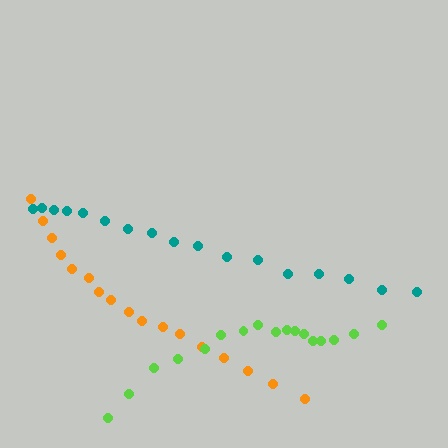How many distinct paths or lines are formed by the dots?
There are 3 distinct paths.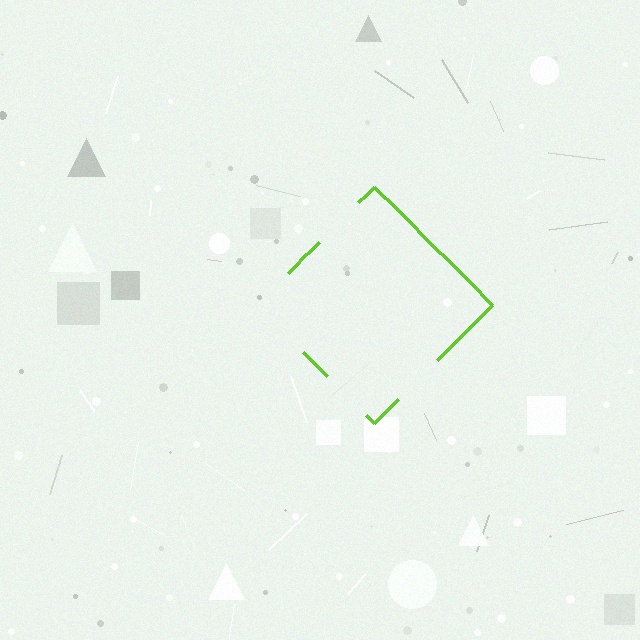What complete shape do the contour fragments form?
The contour fragments form a diamond.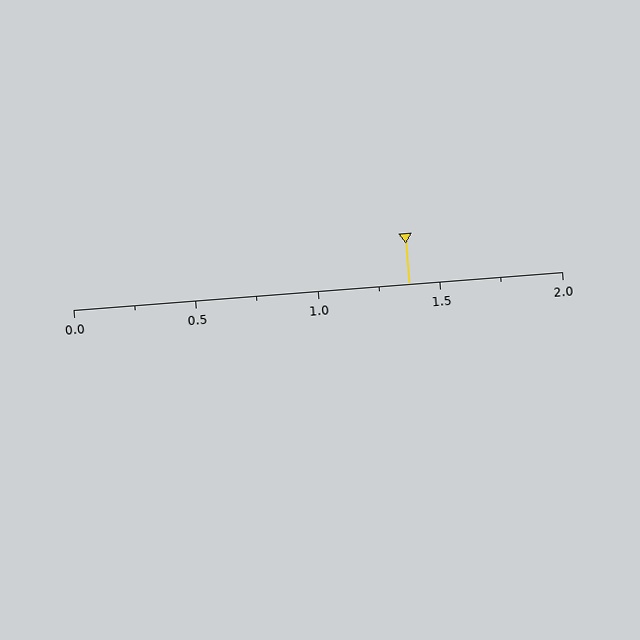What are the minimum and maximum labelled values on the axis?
The axis runs from 0.0 to 2.0.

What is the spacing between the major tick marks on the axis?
The major ticks are spaced 0.5 apart.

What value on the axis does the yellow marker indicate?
The marker indicates approximately 1.38.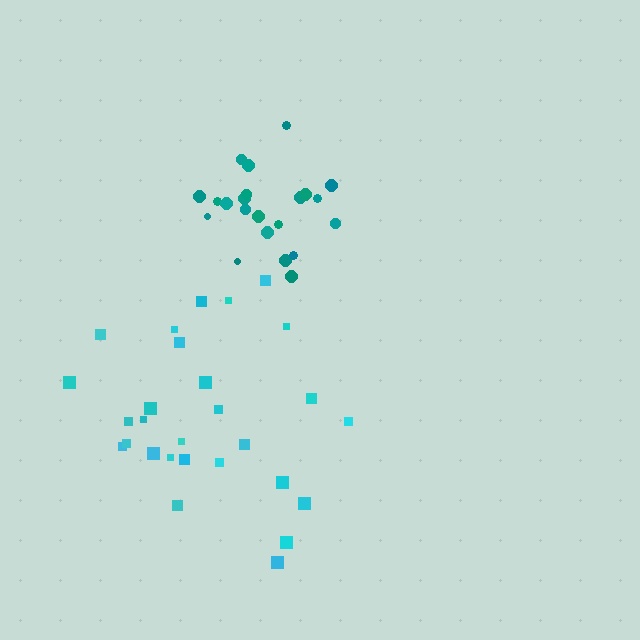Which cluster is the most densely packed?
Teal.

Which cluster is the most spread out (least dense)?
Cyan.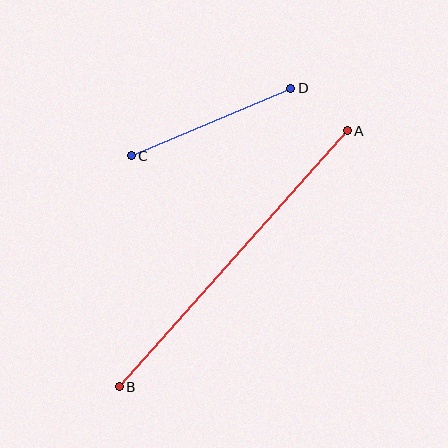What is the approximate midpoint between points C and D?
The midpoint is at approximately (211, 122) pixels.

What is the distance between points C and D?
The distance is approximately 173 pixels.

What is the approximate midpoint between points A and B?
The midpoint is at approximately (233, 259) pixels.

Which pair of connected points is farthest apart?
Points A and B are farthest apart.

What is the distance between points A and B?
The distance is approximately 343 pixels.